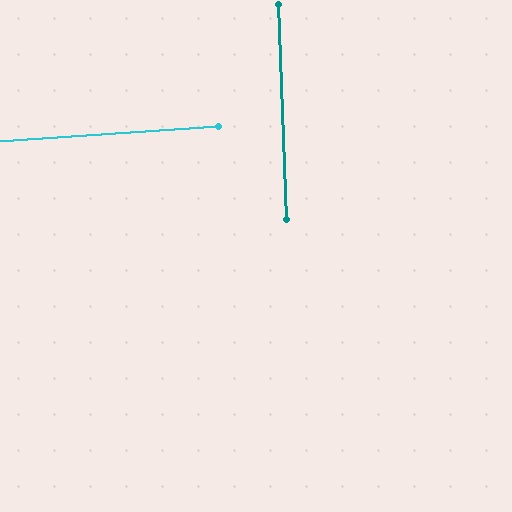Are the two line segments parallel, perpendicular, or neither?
Perpendicular — they meet at approximately 88°.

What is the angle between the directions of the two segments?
Approximately 88 degrees.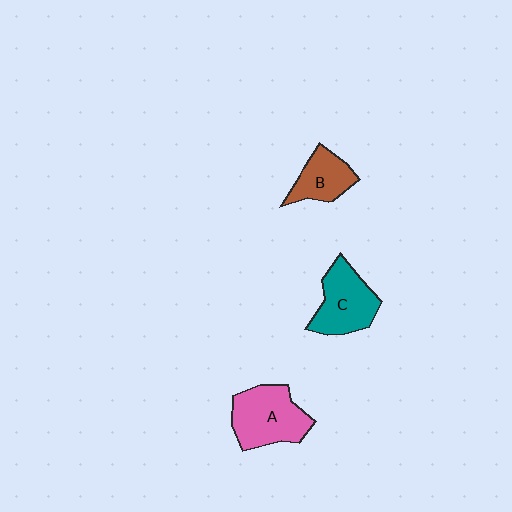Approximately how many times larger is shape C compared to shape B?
Approximately 1.4 times.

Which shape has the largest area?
Shape A (pink).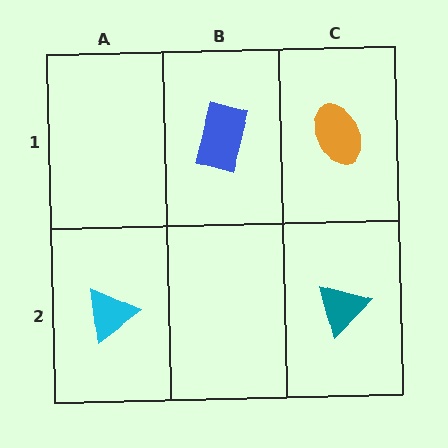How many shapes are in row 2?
2 shapes.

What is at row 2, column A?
A cyan triangle.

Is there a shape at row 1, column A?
No, that cell is empty.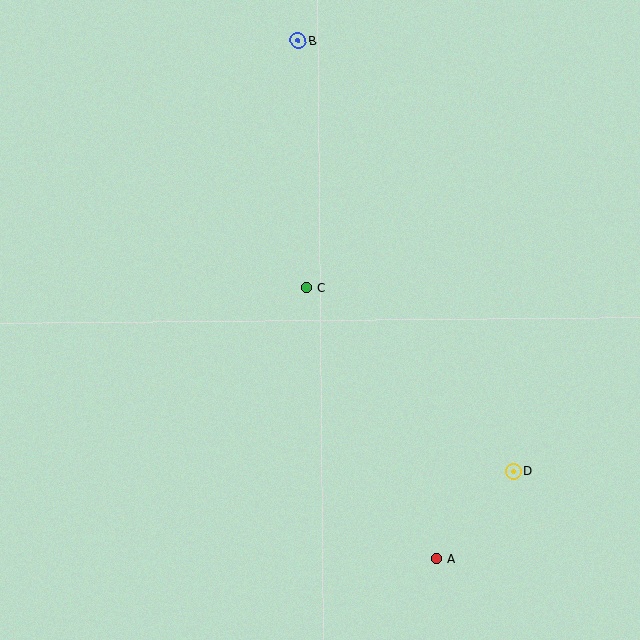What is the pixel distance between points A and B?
The distance between A and B is 536 pixels.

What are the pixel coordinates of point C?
Point C is at (307, 288).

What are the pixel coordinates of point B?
Point B is at (298, 41).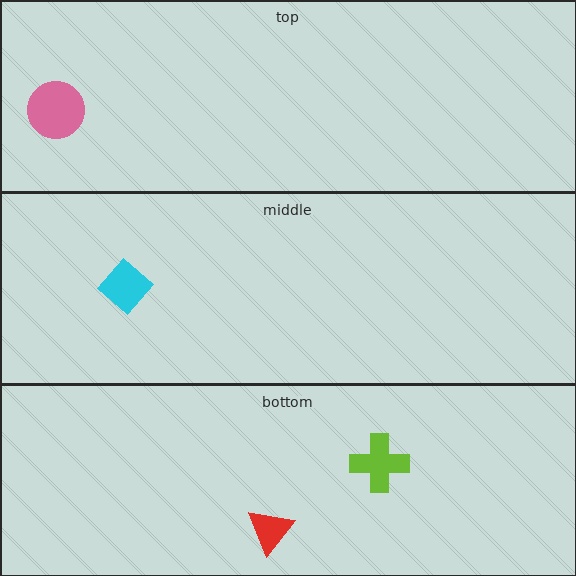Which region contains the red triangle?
The bottom region.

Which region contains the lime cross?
The bottom region.